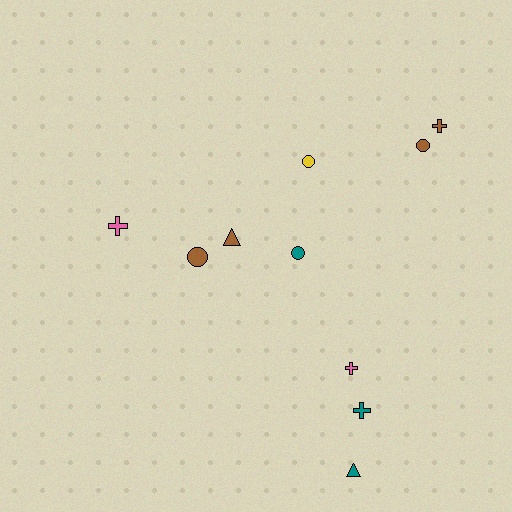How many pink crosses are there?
There are 2 pink crosses.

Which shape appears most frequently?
Cross, with 4 objects.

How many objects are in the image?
There are 10 objects.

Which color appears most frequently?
Brown, with 4 objects.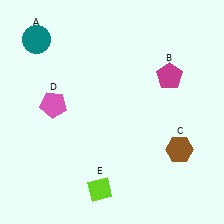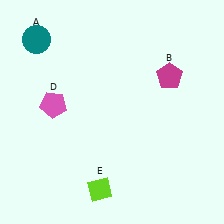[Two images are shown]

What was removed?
The brown hexagon (C) was removed in Image 2.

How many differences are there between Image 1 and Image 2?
There is 1 difference between the two images.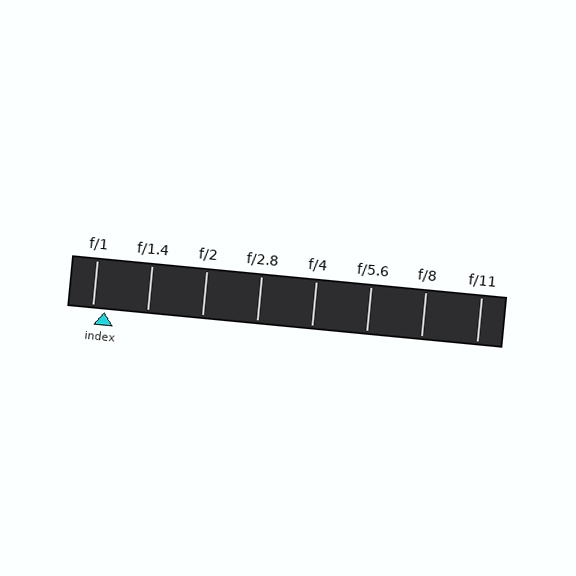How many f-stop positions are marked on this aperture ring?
There are 8 f-stop positions marked.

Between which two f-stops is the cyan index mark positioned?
The index mark is between f/1 and f/1.4.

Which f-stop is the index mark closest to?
The index mark is closest to f/1.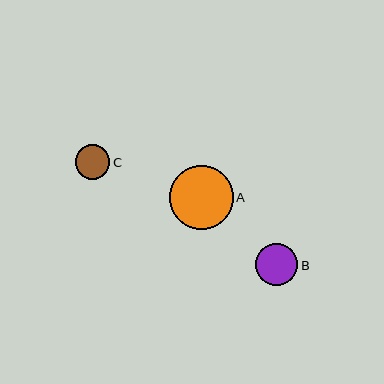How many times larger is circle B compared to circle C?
Circle B is approximately 1.2 times the size of circle C.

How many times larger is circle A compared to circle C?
Circle A is approximately 1.9 times the size of circle C.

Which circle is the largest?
Circle A is the largest with a size of approximately 64 pixels.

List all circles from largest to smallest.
From largest to smallest: A, B, C.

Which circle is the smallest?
Circle C is the smallest with a size of approximately 34 pixels.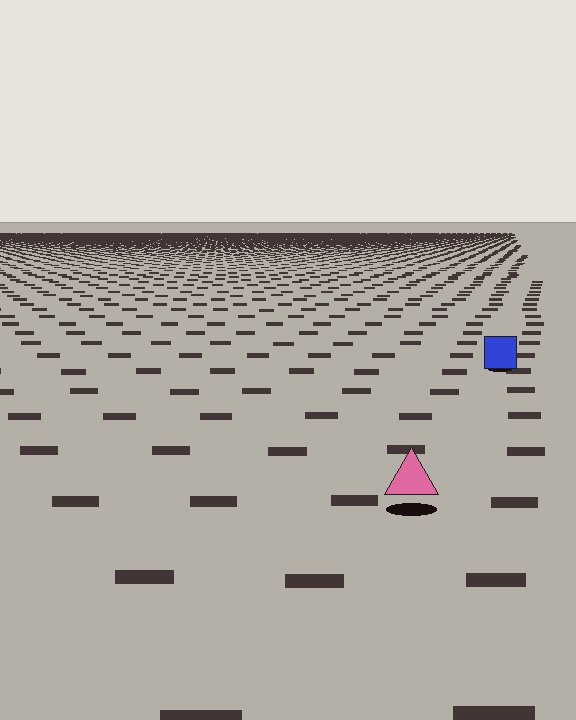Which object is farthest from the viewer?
The blue square is farthest from the viewer. It appears smaller and the ground texture around it is denser.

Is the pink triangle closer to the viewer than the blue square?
Yes. The pink triangle is closer — you can tell from the texture gradient: the ground texture is coarser near it.